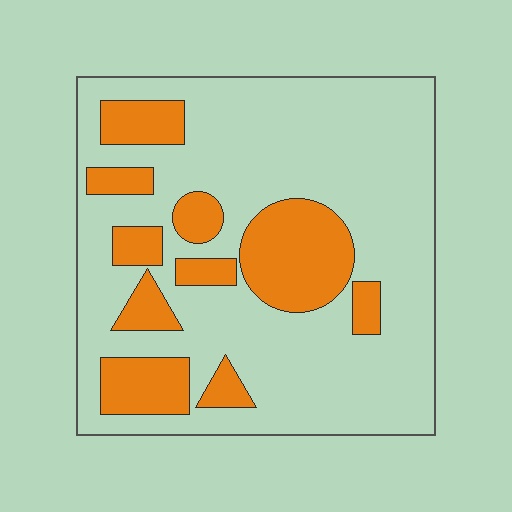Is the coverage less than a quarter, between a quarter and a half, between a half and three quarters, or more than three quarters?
Between a quarter and a half.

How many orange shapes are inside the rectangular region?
10.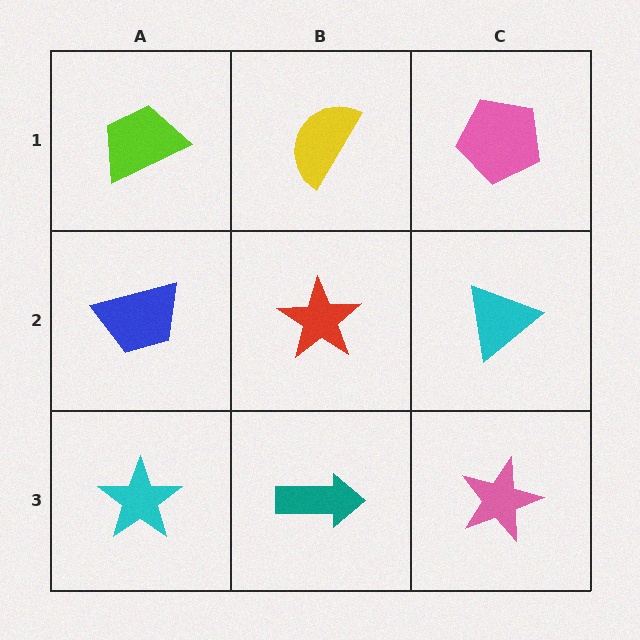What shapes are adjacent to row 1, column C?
A cyan triangle (row 2, column C), a yellow semicircle (row 1, column B).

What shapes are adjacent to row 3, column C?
A cyan triangle (row 2, column C), a teal arrow (row 3, column B).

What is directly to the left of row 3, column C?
A teal arrow.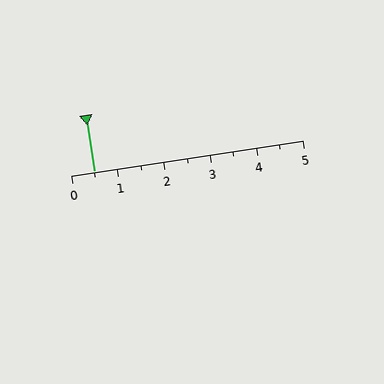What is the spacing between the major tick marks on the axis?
The major ticks are spaced 1 apart.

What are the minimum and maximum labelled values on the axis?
The axis runs from 0 to 5.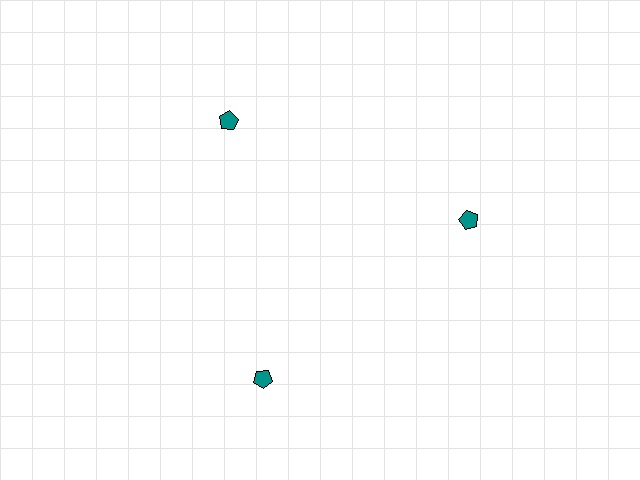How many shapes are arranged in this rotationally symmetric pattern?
There are 3 shapes, arranged in 3 groups of 1.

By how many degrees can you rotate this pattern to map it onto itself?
The pattern maps onto itself every 120 degrees of rotation.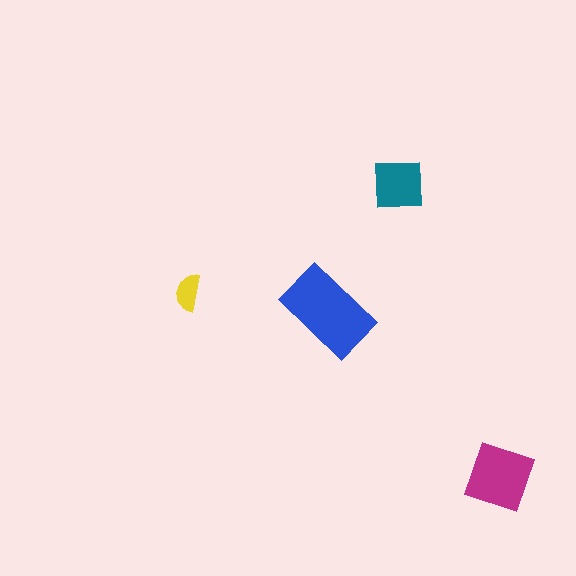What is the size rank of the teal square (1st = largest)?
3rd.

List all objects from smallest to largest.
The yellow semicircle, the teal square, the magenta square, the blue rectangle.